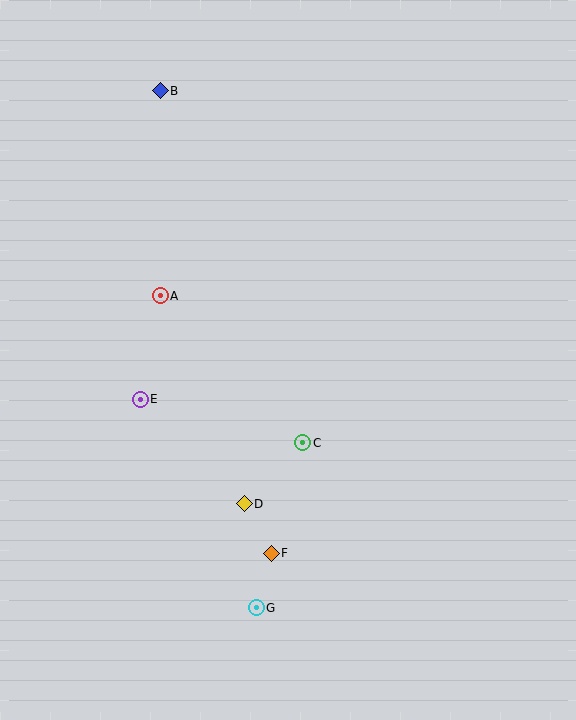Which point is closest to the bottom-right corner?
Point G is closest to the bottom-right corner.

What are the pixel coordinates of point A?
Point A is at (160, 296).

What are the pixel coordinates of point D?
Point D is at (244, 504).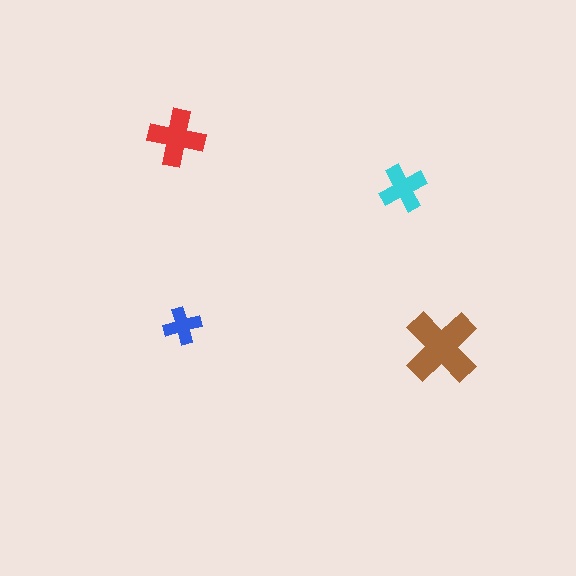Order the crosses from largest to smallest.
the brown one, the red one, the cyan one, the blue one.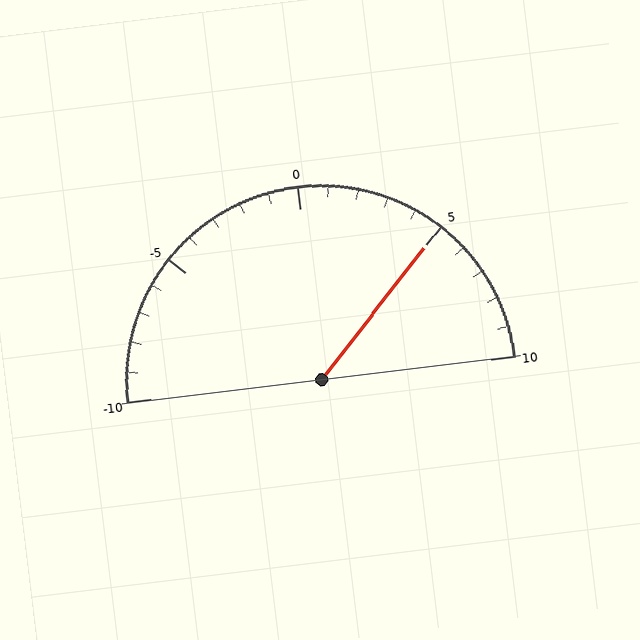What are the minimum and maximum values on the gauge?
The gauge ranges from -10 to 10.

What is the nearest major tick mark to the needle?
The nearest major tick mark is 5.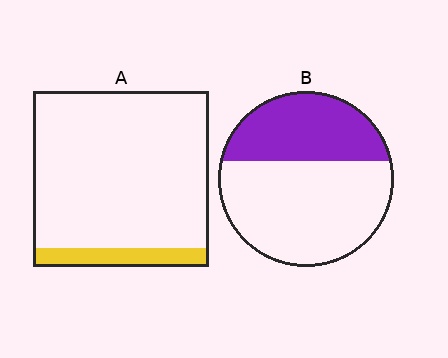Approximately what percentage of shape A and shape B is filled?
A is approximately 10% and B is approximately 35%.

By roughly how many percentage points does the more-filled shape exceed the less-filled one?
By roughly 25 percentage points (B over A).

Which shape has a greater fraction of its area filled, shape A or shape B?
Shape B.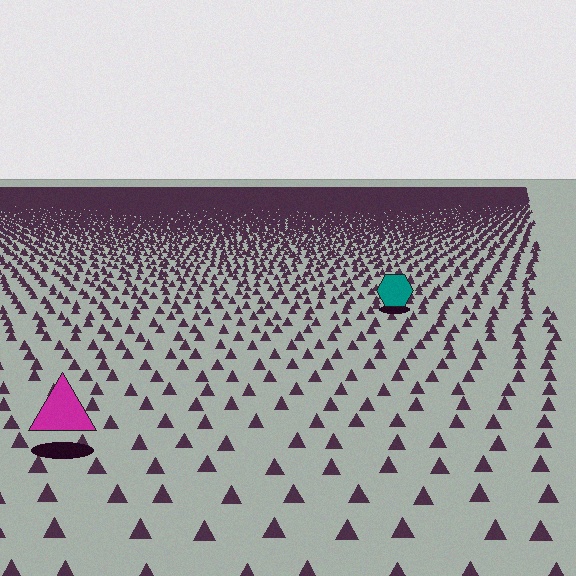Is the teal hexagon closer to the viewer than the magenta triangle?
No. The magenta triangle is closer — you can tell from the texture gradient: the ground texture is coarser near it.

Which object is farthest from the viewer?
The teal hexagon is farthest from the viewer. It appears smaller and the ground texture around it is denser.